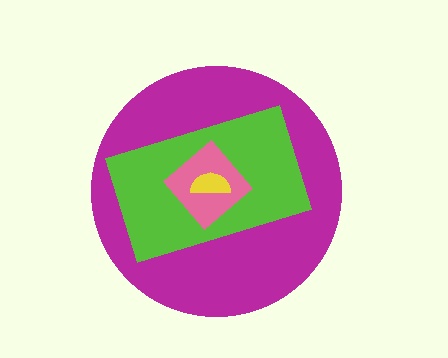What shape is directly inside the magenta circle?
The lime rectangle.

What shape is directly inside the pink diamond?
The yellow semicircle.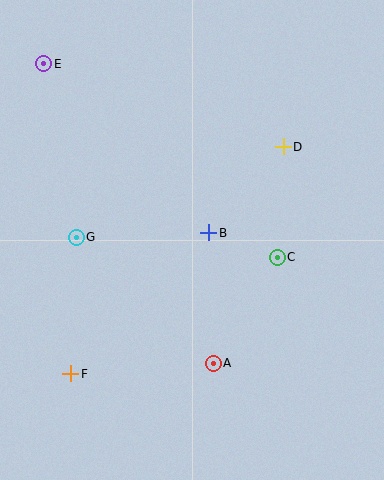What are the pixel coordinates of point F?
Point F is at (71, 374).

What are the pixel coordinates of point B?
Point B is at (209, 233).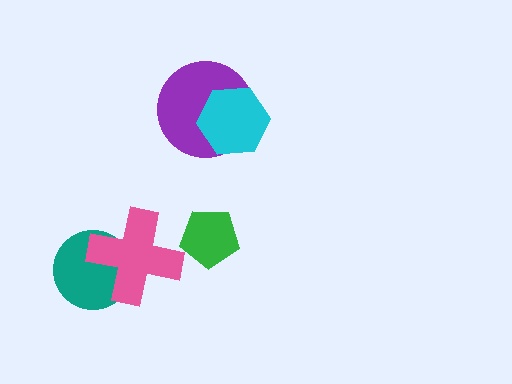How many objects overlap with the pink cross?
1 object overlaps with the pink cross.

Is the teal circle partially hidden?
Yes, it is partially covered by another shape.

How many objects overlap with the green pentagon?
0 objects overlap with the green pentagon.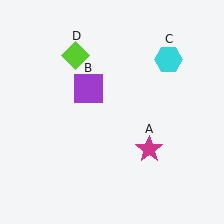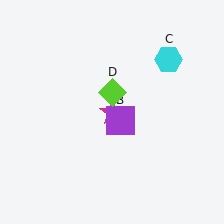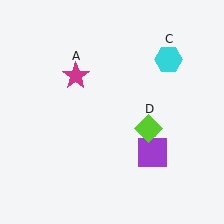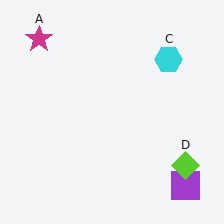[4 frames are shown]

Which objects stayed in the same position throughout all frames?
Cyan hexagon (object C) remained stationary.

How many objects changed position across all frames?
3 objects changed position: magenta star (object A), purple square (object B), lime diamond (object D).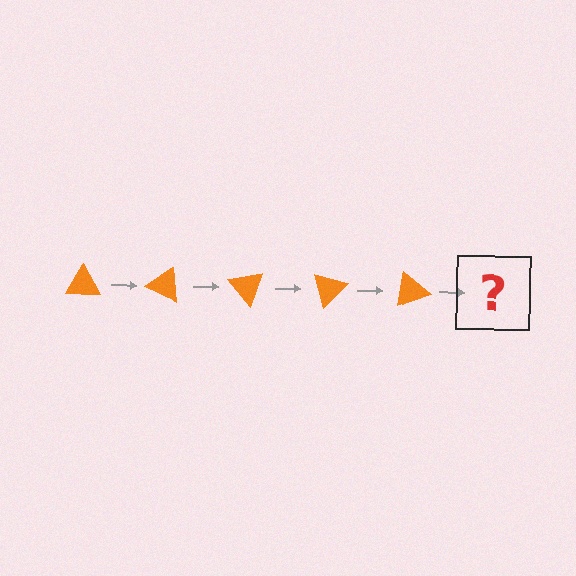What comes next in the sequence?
The next element should be an orange triangle rotated 125 degrees.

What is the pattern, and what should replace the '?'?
The pattern is that the triangle rotates 25 degrees each step. The '?' should be an orange triangle rotated 125 degrees.